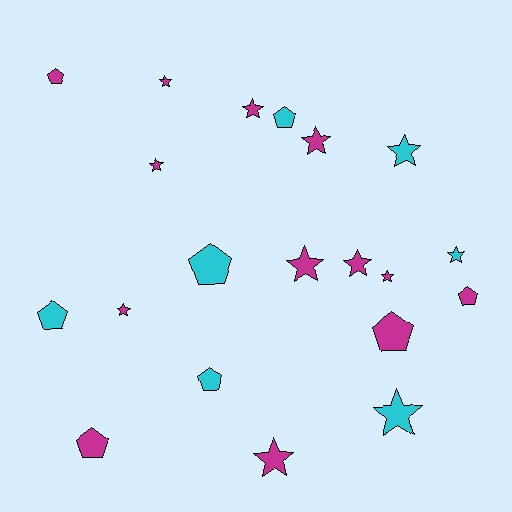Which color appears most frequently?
Magenta, with 13 objects.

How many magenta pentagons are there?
There are 4 magenta pentagons.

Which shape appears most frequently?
Star, with 12 objects.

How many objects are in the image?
There are 20 objects.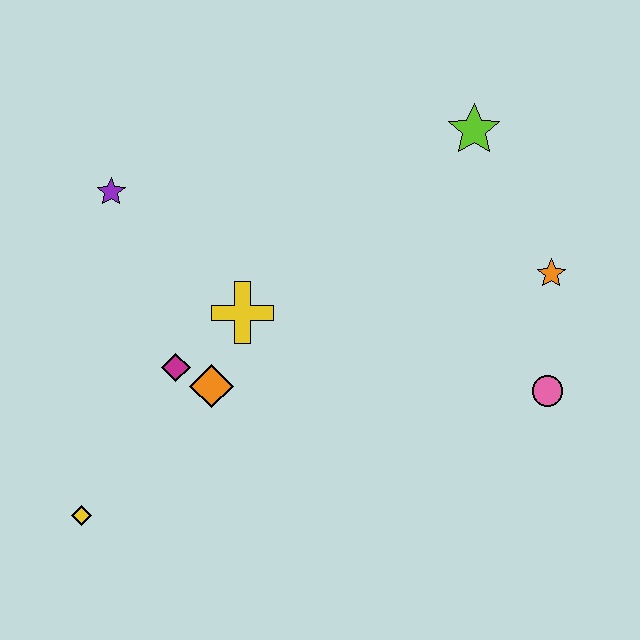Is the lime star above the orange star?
Yes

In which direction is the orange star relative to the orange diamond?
The orange star is to the right of the orange diamond.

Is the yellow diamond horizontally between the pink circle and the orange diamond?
No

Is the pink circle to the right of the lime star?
Yes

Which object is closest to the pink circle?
The orange star is closest to the pink circle.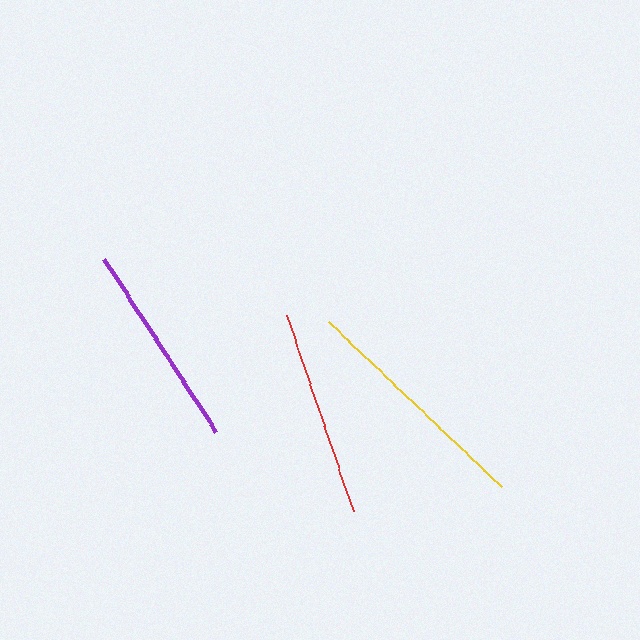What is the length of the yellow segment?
The yellow segment is approximately 239 pixels long.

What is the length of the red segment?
The red segment is approximately 207 pixels long.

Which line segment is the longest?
The yellow line is the longest at approximately 239 pixels.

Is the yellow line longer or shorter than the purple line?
The yellow line is longer than the purple line.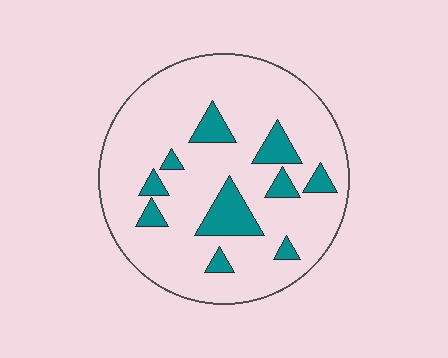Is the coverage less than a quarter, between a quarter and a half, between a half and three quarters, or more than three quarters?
Less than a quarter.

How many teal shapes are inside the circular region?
10.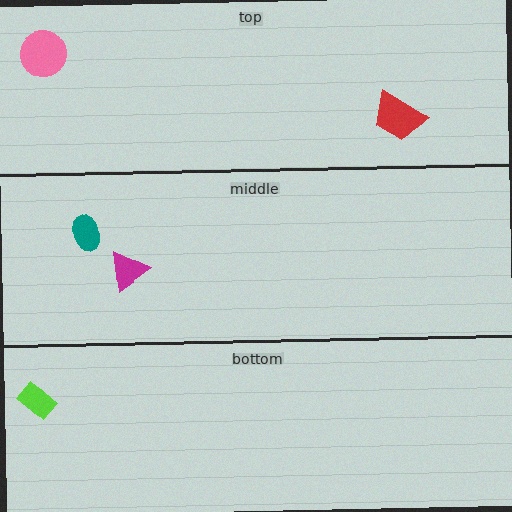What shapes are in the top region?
The pink circle, the red trapezoid.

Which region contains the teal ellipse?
The middle region.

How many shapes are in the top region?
2.